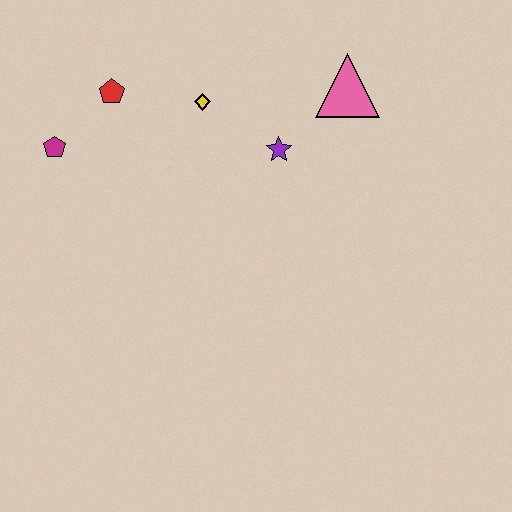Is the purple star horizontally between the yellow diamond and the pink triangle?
Yes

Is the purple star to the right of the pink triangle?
No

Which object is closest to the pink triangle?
The purple star is closest to the pink triangle.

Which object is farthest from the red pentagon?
The pink triangle is farthest from the red pentagon.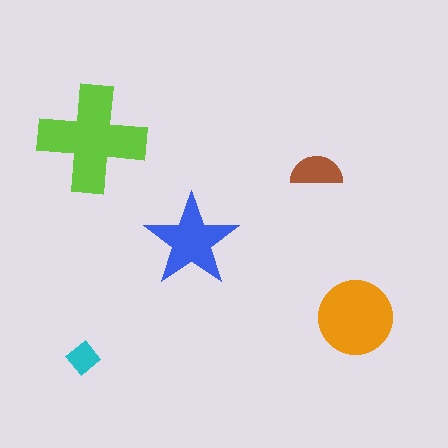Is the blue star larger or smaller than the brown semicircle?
Larger.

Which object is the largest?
The lime cross.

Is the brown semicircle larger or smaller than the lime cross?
Smaller.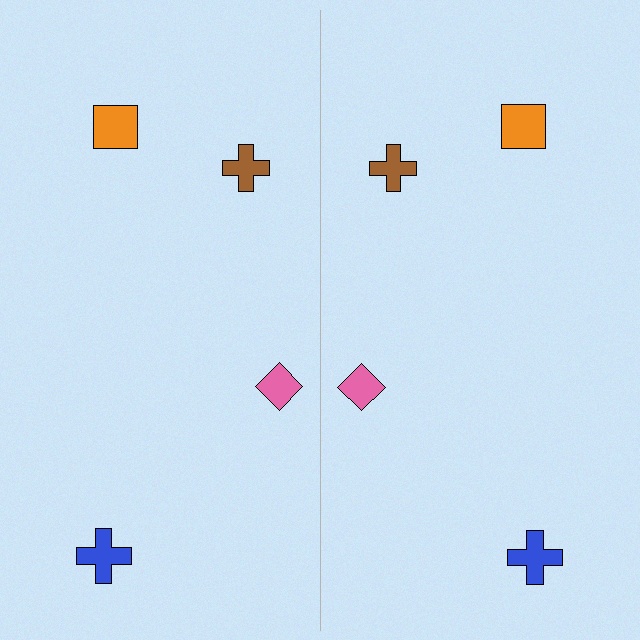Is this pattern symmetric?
Yes, this pattern has bilateral (reflection) symmetry.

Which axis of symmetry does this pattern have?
The pattern has a vertical axis of symmetry running through the center of the image.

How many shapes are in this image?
There are 8 shapes in this image.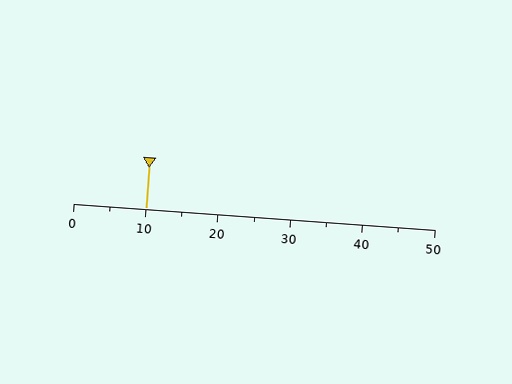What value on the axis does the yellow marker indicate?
The marker indicates approximately 10.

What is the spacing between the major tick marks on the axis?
The major ticks are spaced 10 apart.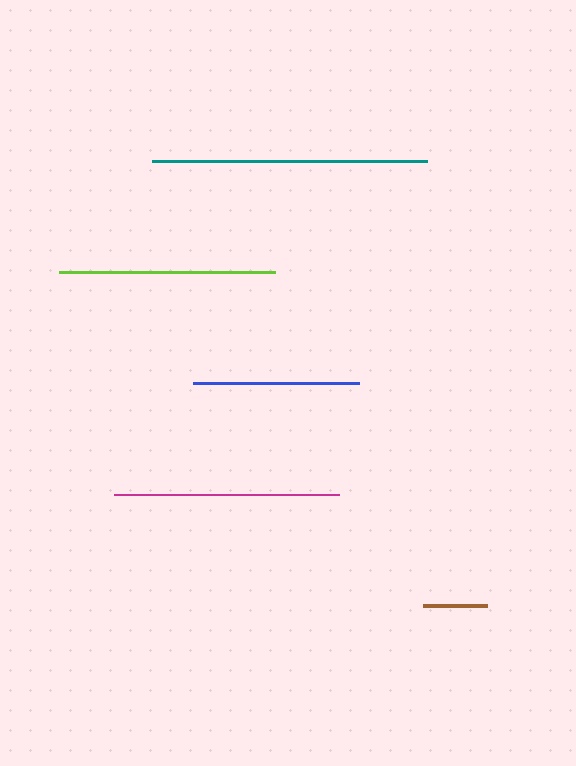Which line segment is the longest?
The teal line is the longest at approximately 275 pixels.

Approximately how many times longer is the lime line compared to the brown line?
The lime line is approximately 3.4 times the length of the brown line.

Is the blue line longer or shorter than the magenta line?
The magenta line is longer than the blue line.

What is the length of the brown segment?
The brown segment is approximately 65 pixels long.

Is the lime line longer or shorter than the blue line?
The lime line is longer than the blue line.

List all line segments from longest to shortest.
From longest to shortest: teal, magenta, lime, blue, brown.